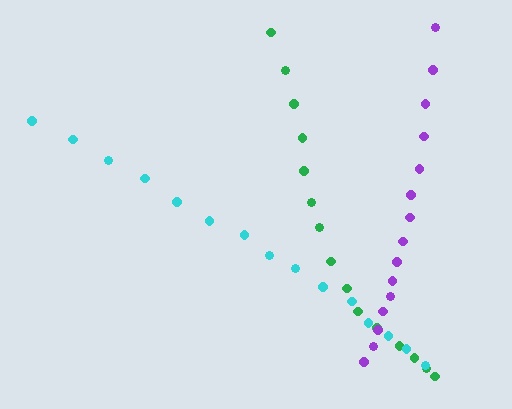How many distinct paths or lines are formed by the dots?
There are 3 distinct paths.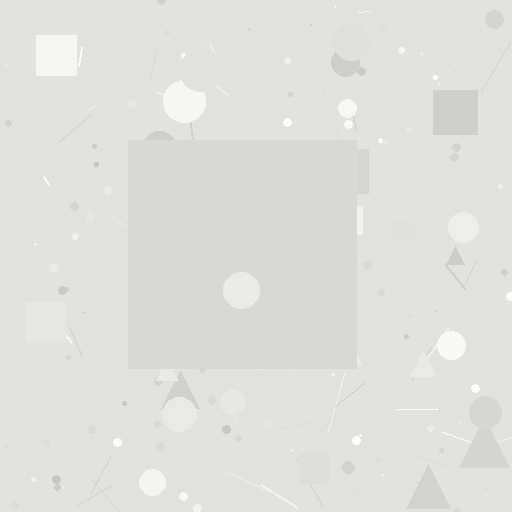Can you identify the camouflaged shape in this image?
The camouflaged shape is a square.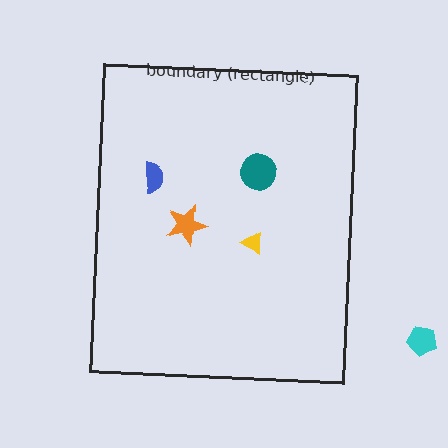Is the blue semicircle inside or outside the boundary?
Inside.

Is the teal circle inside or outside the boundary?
Inside.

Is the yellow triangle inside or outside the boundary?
Inside.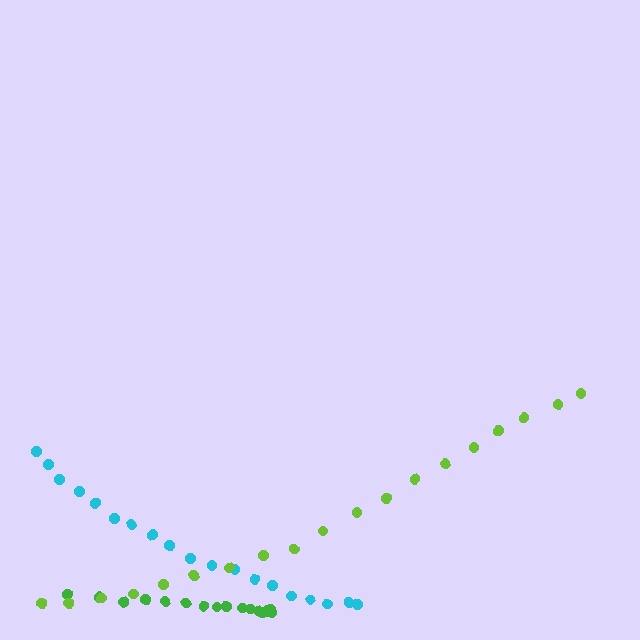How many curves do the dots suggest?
There are 3 distinct paths.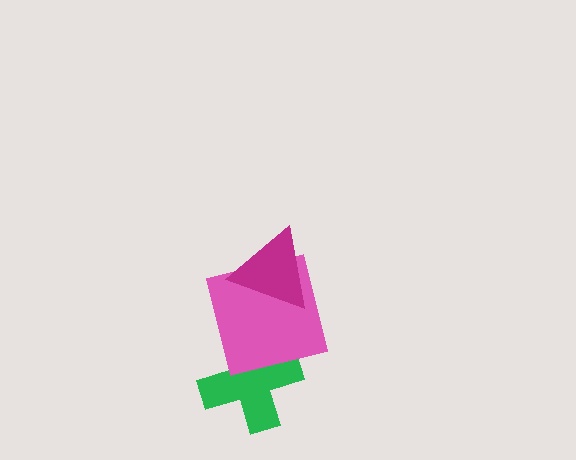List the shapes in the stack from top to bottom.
From top to bottom: the magenta triangle, the pink square, the green cross.